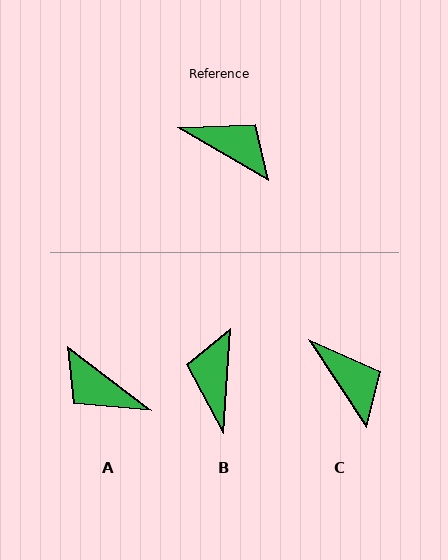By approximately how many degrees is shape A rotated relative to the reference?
Approximately 174 degrees counter-clockwise.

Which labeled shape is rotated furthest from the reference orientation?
A, about 174 degrees away.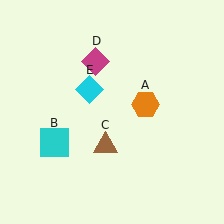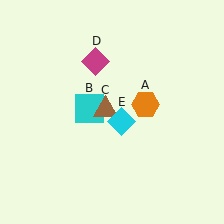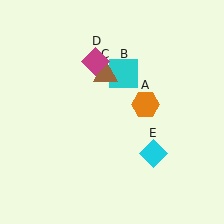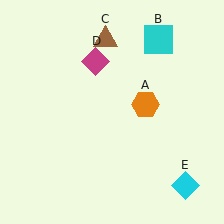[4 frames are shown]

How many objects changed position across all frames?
3 objects changed position: cyan square (object B), brown triangle (object C), cyan diamond (object E).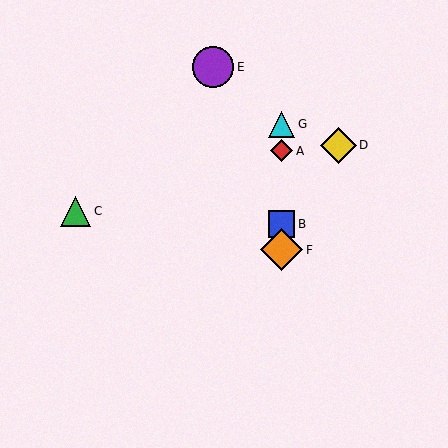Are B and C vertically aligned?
No, B is at x≈282 and C is at x≈75.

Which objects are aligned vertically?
Objects A, B, F, G are aligned vertically.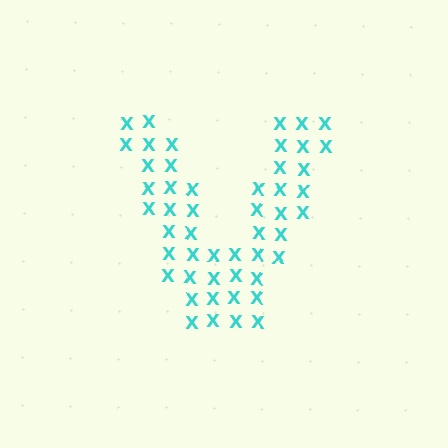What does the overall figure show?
The overall figure shows the letter V.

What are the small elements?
The small elements are letter X's.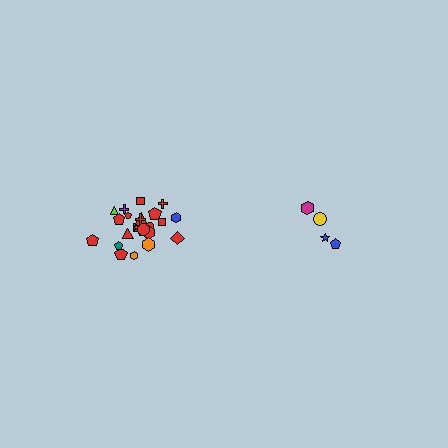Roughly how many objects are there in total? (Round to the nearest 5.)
Roughly 30 objects in total.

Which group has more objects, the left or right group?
The left group.